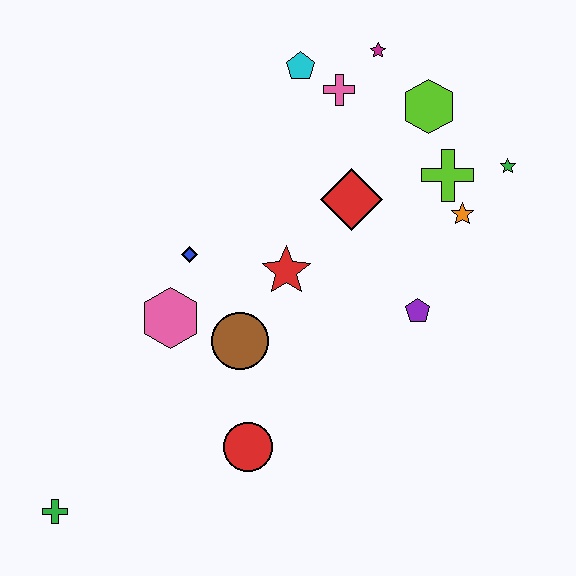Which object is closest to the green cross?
The red circle is closest to the green cross.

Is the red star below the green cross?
No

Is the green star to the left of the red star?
No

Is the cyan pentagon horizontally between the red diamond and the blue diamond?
Yes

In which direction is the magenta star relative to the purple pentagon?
The magenta star is above the purple pentagon.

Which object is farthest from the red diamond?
The green cross is farthest from the red diamond.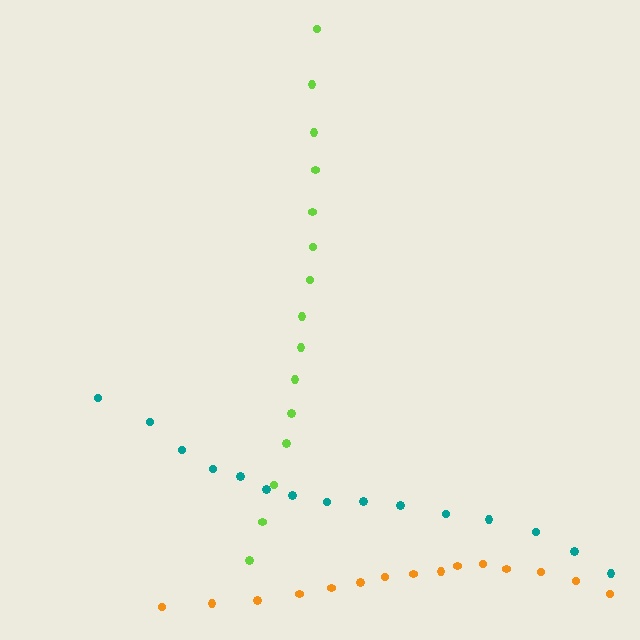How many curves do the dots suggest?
There are 3 distinct paths.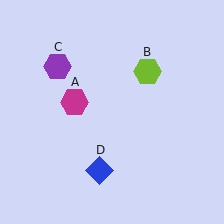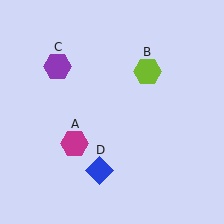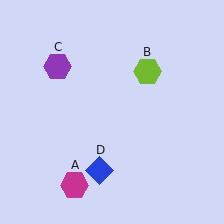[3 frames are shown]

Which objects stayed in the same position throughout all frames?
Lime hexagon (object B) and purple hexagon (object C) and blue diamond (object D) remained stationary.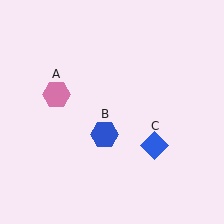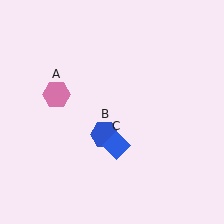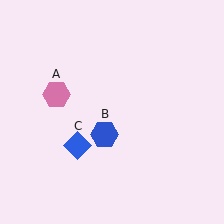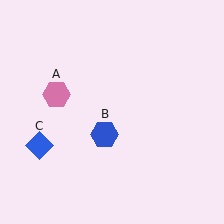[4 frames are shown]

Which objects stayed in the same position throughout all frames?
Pink hexagon (object A) and blue hexagon (object B) remained stationary.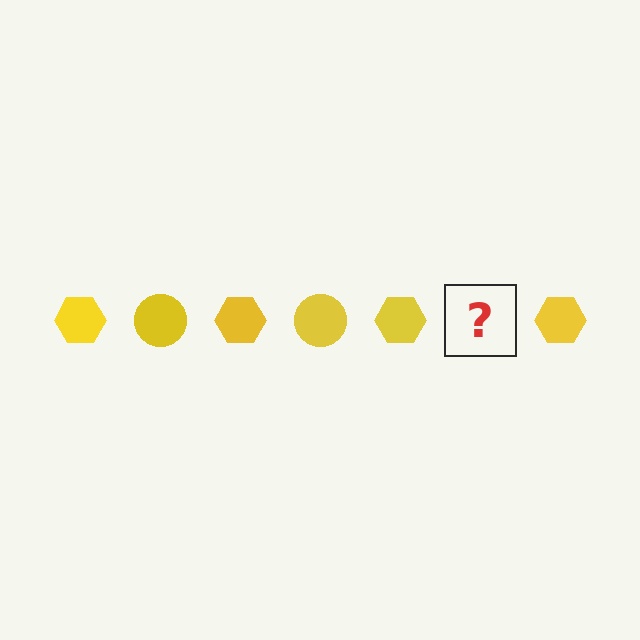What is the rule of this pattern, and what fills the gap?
The rule is that the pattern cycles through hexagon, circle shapes in yellow. The gap should be filled with a yellow circle.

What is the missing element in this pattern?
The missing element is a yellow circle.